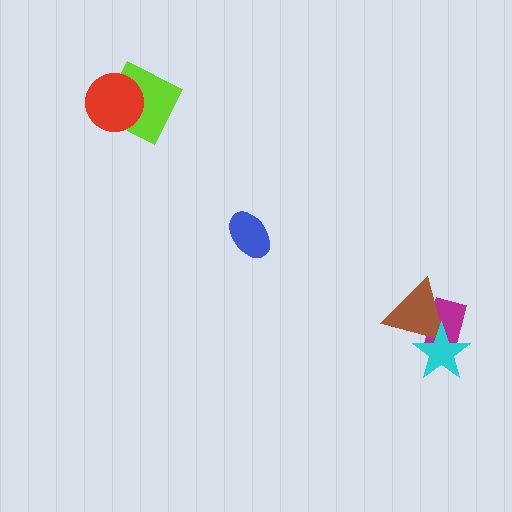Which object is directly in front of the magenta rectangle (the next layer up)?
The brown triangle is directly in front of the magenta rectangle.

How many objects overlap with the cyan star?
2 objects overlap with the cyan star.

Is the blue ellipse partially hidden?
No, no other shape covers it.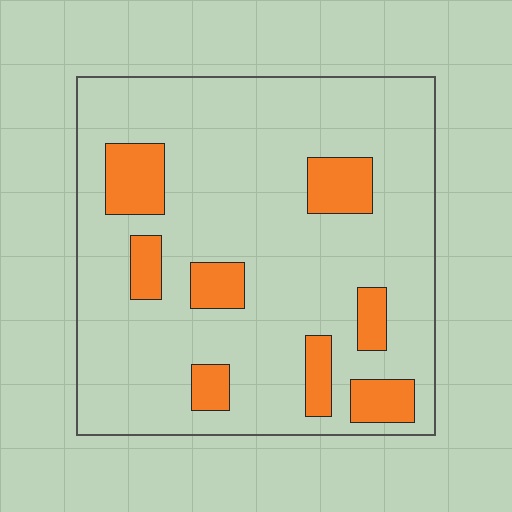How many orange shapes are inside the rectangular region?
8.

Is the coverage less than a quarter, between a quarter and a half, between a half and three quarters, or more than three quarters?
Less than a quarter.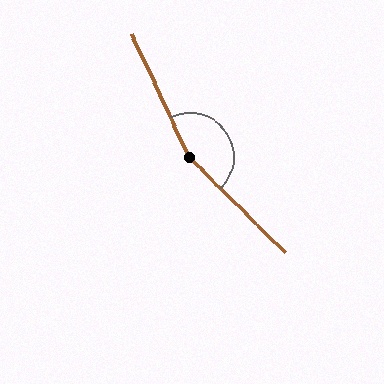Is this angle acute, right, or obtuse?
It is obtuse.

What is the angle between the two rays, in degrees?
Approximately 159 degrees.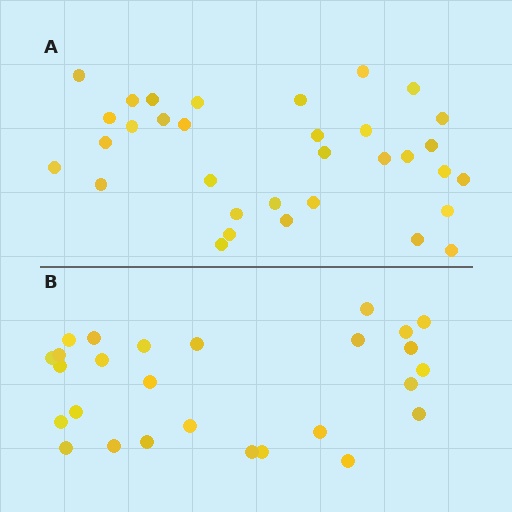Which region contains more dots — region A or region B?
Region A (the top region) has more dots.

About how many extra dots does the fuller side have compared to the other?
Region A has about 6 more dots than region B.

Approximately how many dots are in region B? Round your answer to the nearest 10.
About 30 dots. (The exact count is 27, which rounds to 30.)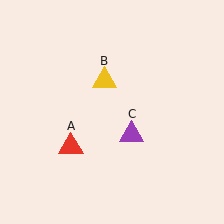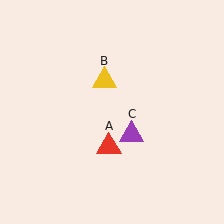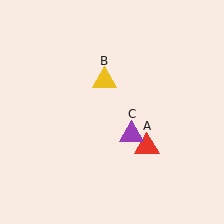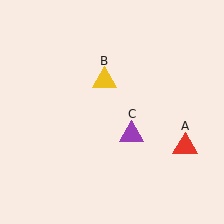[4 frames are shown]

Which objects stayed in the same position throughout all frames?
Yellow triangle (object B) and purple triangle (object C) remained stationary.